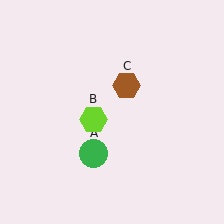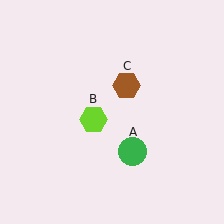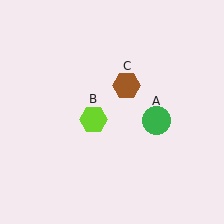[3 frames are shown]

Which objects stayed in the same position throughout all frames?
Lime hexagon (object B) and brown hexagon (object C) remained stationary.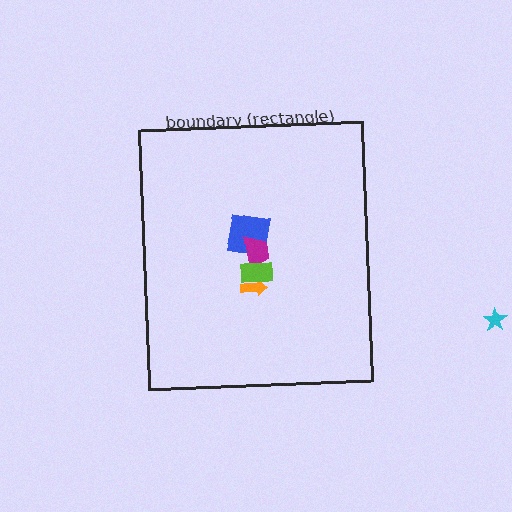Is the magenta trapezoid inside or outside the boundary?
Inside.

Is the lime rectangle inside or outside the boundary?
Inside.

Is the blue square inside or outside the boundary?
Inside.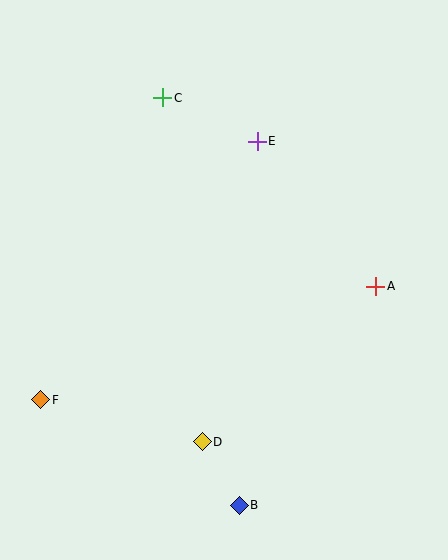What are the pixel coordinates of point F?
Point F is at (41, 400).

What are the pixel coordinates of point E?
Point E is at (257, 141).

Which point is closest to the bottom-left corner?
Point F is closest to the bottom-left corner.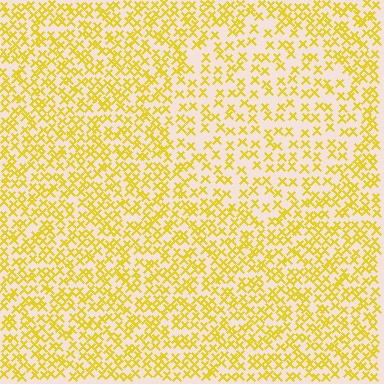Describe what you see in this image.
The image contains small yellow elements arranged at two different densities. A circle-shaped region is visible where the elements are less densely packed than the surrounding area.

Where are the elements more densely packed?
The elements are more densely packed outside the circle boundary.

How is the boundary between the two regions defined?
The boundary is defined by a change in element density (approximately 1.7x ratio). All elements are the same color, size, and shape.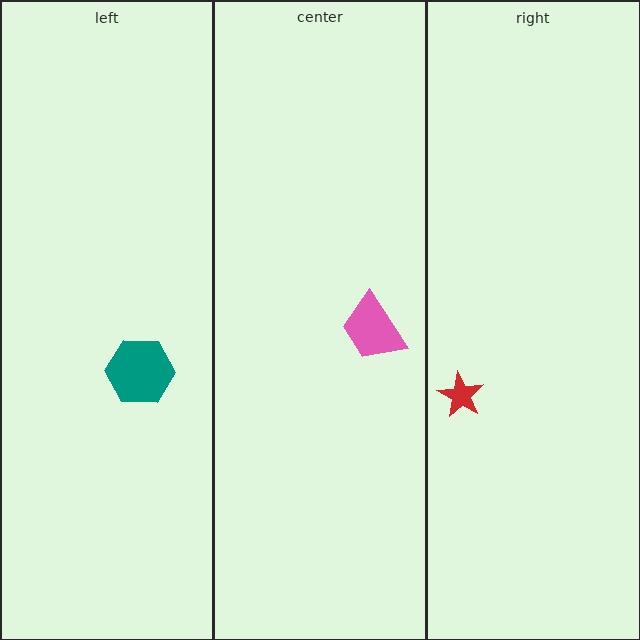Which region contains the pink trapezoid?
The center region.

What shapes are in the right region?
The red star.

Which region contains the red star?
The right region.